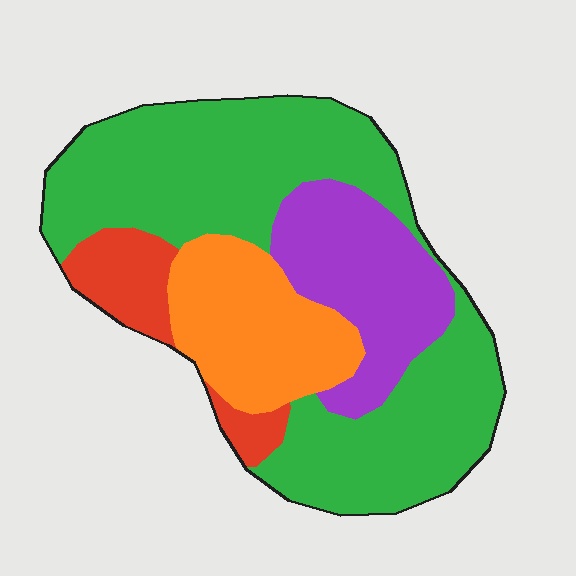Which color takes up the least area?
Red, at roughly 10%.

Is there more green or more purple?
Green.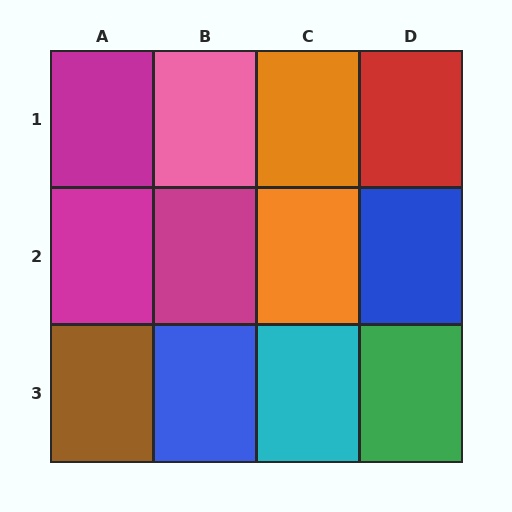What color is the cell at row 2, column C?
Orange.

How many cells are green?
1 cell is green.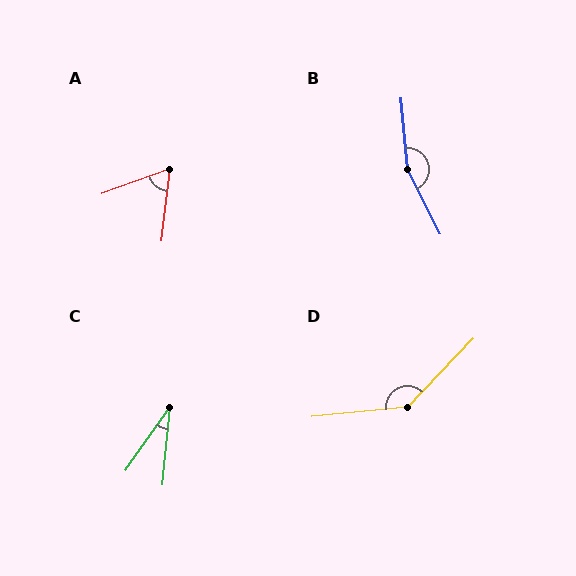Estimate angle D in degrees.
Approximately 140 degrees.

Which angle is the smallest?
C, at approximately 30 degrees.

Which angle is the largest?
B, at approximately 158 degrees.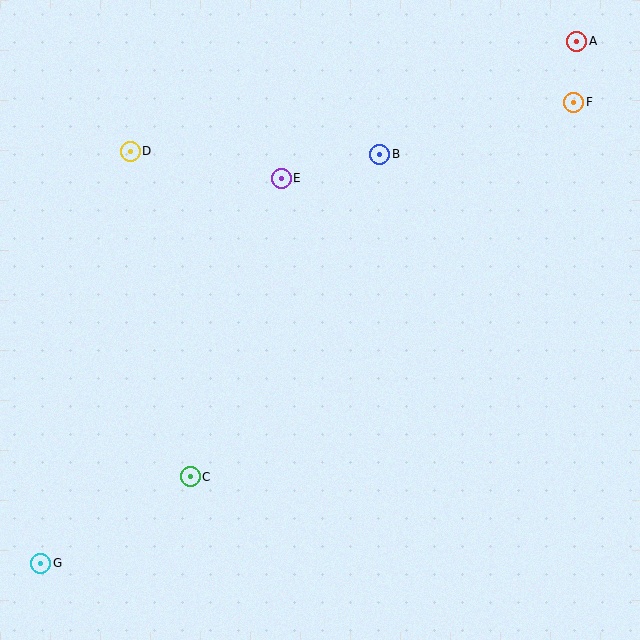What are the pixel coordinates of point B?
Point B is at (380, 154).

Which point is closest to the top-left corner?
Point D is closest to the top-left corner.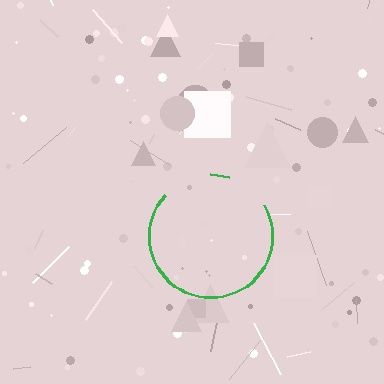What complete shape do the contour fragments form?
The contour fragments form a circle.